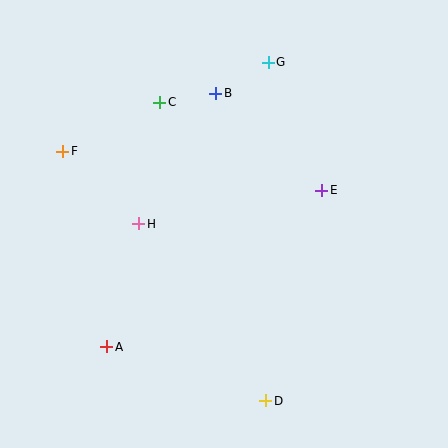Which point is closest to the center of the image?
Point H at (139, 224) is closest to the center.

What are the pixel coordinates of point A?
Point A is at (107, 347).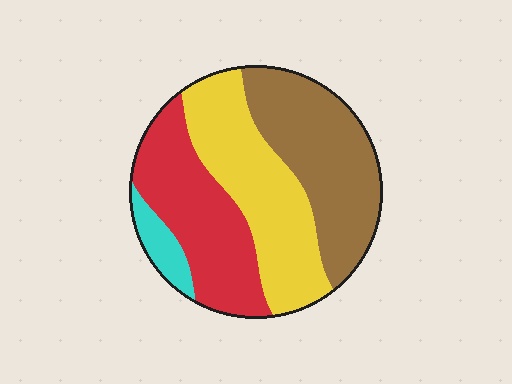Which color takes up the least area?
Cyan, at roughly 5%.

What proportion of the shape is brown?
Brown covers around 35% of the shape.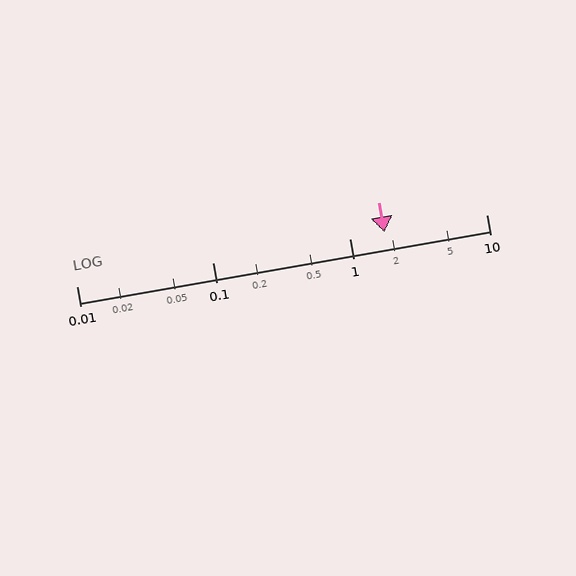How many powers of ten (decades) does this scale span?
The scale spans 3 decades, from 0.01 to 10.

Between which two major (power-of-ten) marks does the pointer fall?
The pointer is between 1 and 10.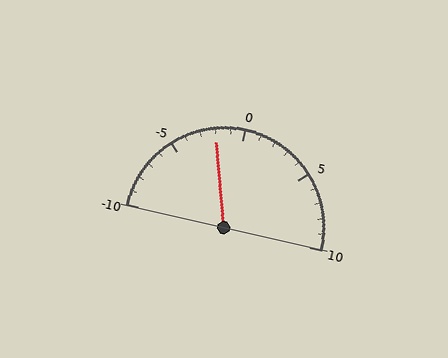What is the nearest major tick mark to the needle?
The nearest major tick mark is 0.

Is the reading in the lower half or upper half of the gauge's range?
The reading is in the lower half of the range (-10 to 10).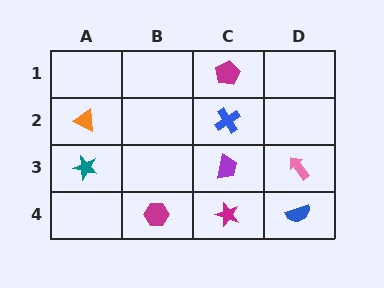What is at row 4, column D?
A blue semicircle.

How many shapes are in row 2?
2 shapes.